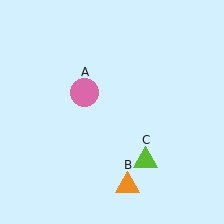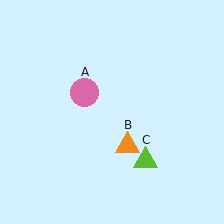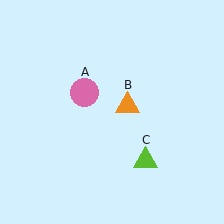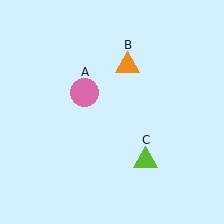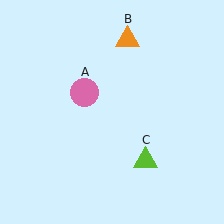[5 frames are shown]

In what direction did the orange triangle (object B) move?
The orange triangle (object B) moved up.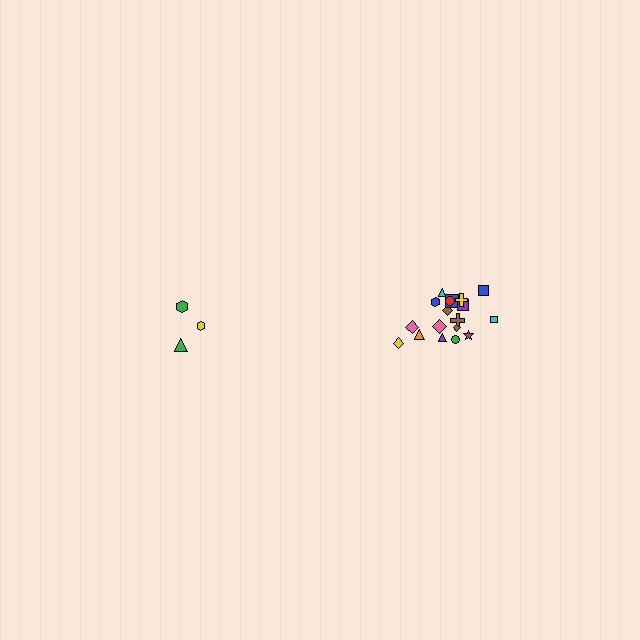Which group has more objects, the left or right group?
The right group.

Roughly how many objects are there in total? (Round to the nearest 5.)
Roughly 20 objects in total.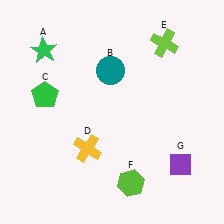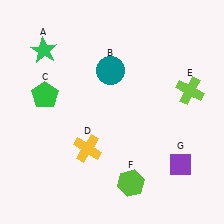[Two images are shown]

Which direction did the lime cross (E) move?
The lime cross (E) moved down.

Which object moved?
The lime cross (E) moved down.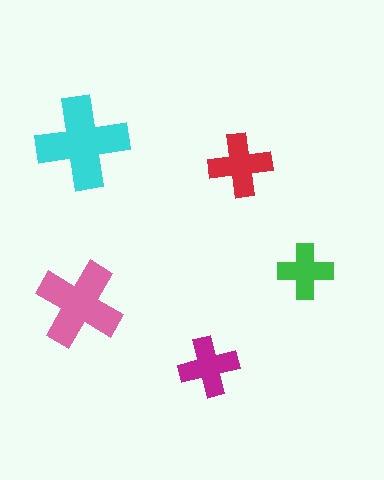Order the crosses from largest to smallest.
the cyan one, the pink one, the red one, the magenta one, the green one.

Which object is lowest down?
The magenta cross is bottommost.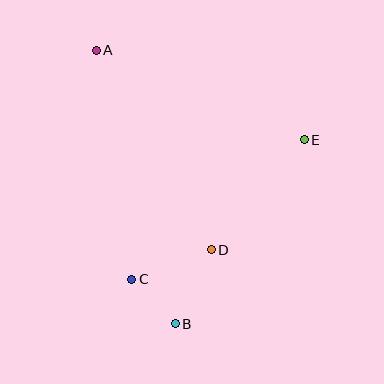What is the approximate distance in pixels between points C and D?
The distance between C and D is approximately 85 pixels.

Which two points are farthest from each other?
Points A and B are farthest from each other.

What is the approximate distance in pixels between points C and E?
The distance between C and E is approximately 222 pixels.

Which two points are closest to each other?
Points B and C are closest to each other.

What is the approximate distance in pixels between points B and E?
The distance between B and E is approximately 225 pixels.